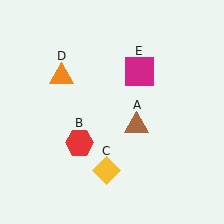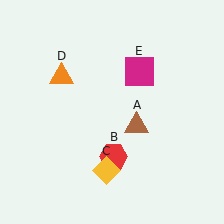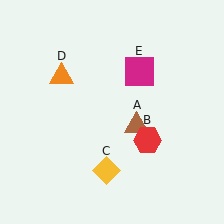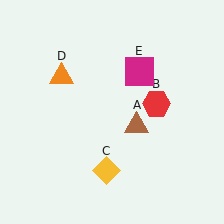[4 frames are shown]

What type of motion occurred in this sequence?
The red hexagon (object B) rotated counterclockwise around the center of the scene.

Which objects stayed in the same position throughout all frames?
Brown triangle (object A) and yellow diamond (object C) and orange triangle (object D) and magenta square (object E) remained stationary.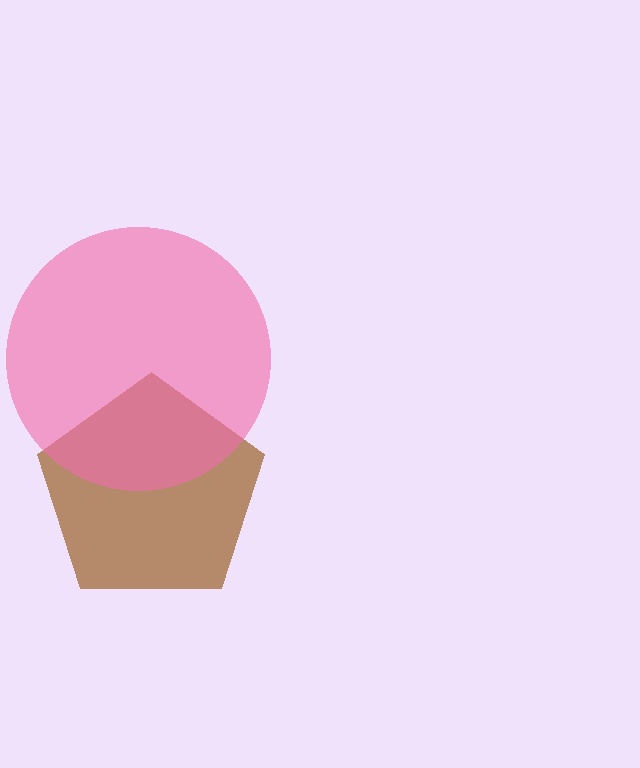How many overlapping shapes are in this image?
There are 2 overlapping shapes in the image.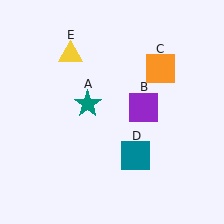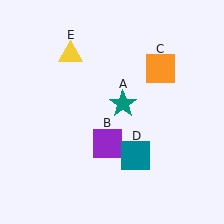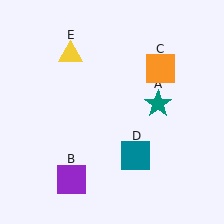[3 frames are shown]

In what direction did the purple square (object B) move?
The purple square (object B) moved down and to the left.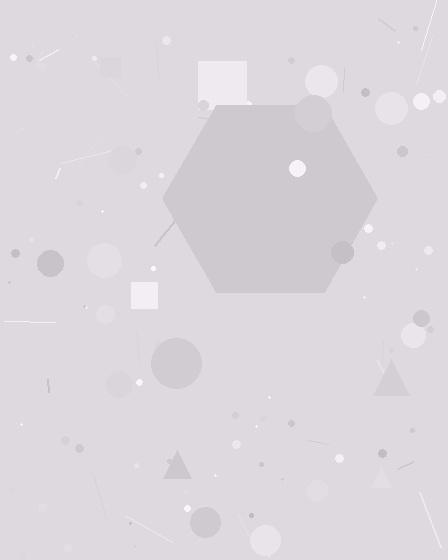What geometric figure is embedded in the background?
A hexagon is embedded in the background.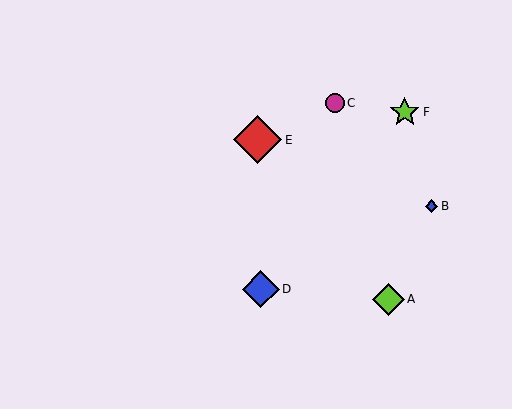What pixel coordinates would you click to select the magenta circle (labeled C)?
Click at (335, 103) to select the magenta circle C.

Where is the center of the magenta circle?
The center of the magenta circle is at (335, 103).